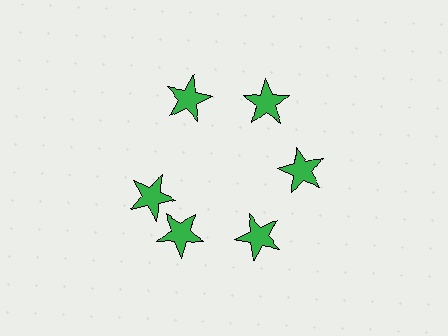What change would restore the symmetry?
The symmetry would be restored by rotating it back into even spacing with its neighbors so that all 6 stars sit at equal angles and equal distance from the center.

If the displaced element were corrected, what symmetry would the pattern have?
It would have 6-fold rotational symmetry — the pattern would map onto itself every 60 degrees.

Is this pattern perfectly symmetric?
No. The 6 green stars are arranged in a ring, but one element near the 9 o'clock position is rotated out of alignment along the ring, breaking the 6-fold rotational symmetry.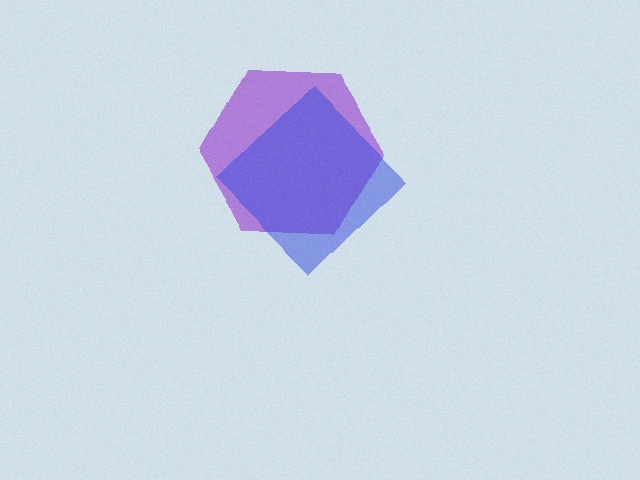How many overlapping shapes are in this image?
There are 2 overlapping shapes in the image.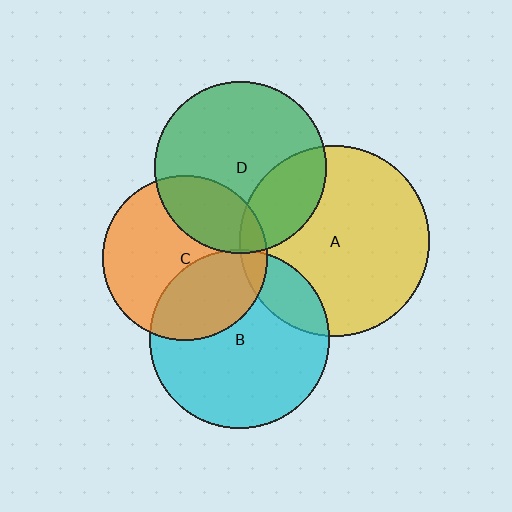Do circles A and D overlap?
Yes.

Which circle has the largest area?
Circle A (yellow).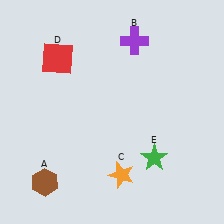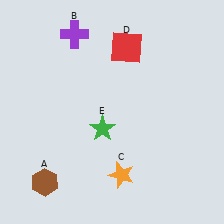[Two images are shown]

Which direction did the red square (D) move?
The red square (D) moved right.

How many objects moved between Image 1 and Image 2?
3 objects moved between the two images.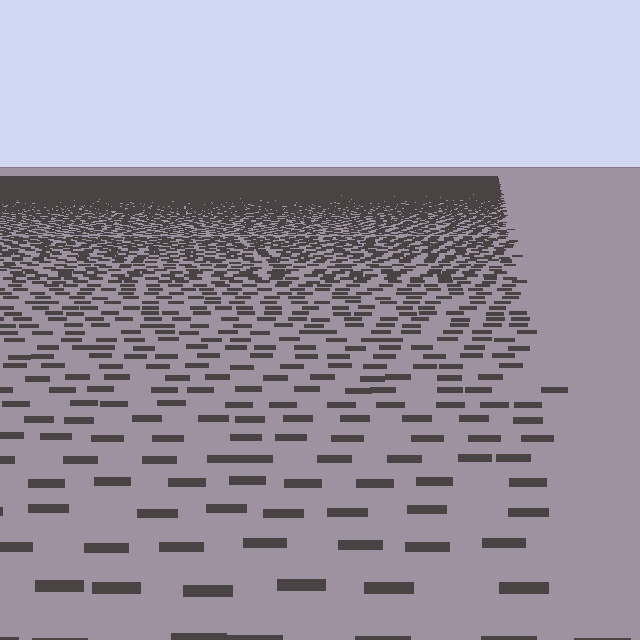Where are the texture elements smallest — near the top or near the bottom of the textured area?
Near the top.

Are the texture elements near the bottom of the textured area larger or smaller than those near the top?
Larger. Near the bottom, elements are closer to the viewer and appear at a bigger on-screen size.